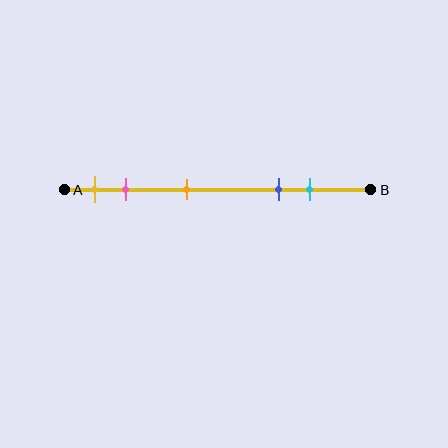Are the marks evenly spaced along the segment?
No, the marks are not evenly spaced.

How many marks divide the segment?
There are 5 marks dividing the segment.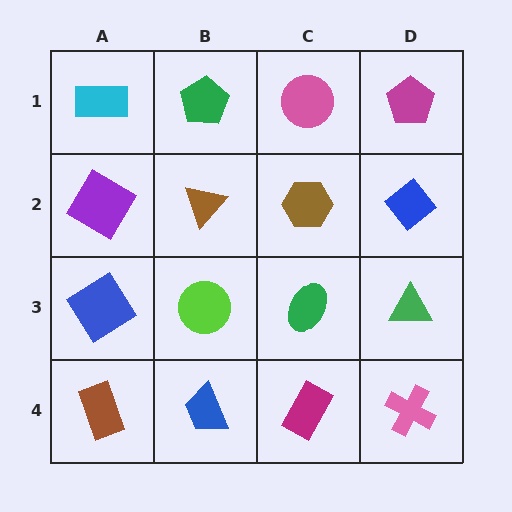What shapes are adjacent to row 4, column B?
A lime circle (row 3, column B), a brown rectangle (row 4, column A), a magenta rectangle (row 4, column C).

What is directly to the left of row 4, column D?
A magenta rectangle.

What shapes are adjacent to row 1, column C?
A brown hexagon (row 2, column C), a green pentagon (row 1, column B), a magenta pentagon (row 1, column D).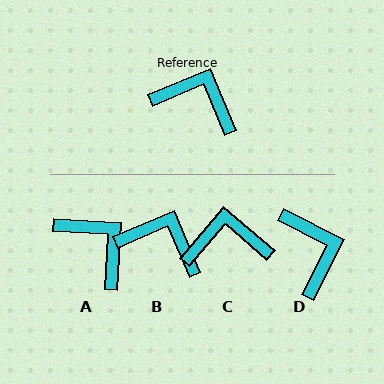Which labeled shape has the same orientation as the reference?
B.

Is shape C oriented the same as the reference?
No, it is off by about 27 degrees.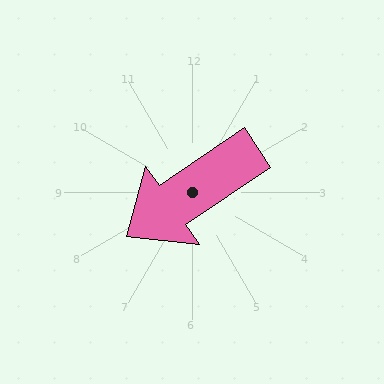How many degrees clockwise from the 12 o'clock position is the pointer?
Approximately 236 degrees.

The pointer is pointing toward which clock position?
Roughly 8 o'clock.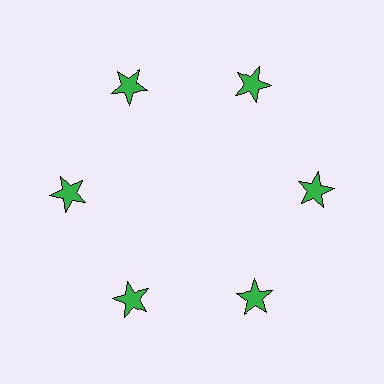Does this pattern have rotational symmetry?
Yes, this pattern has 6-fold rotational symmetry. It looks the same after rotating 60 degrees around the center.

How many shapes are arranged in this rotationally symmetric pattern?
There are 6 shapes, arranged in 6 groups of 1.